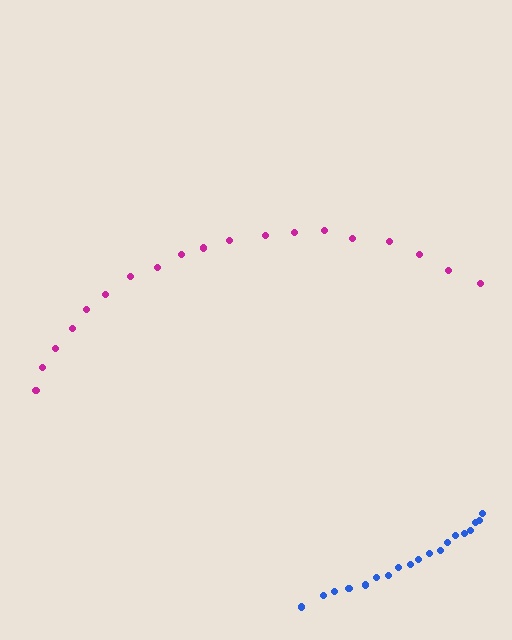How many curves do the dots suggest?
There are 2 distinct paths.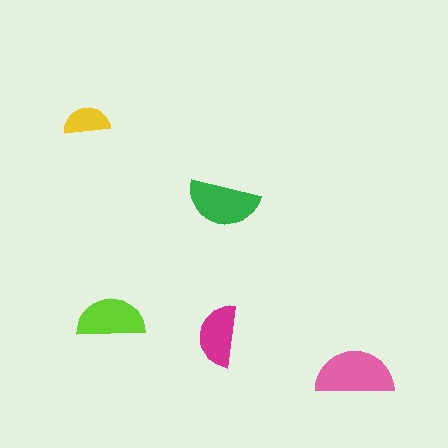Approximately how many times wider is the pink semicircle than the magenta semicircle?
About 1.5 times wider.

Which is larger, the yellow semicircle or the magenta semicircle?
The magenta one.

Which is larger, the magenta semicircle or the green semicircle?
The green one.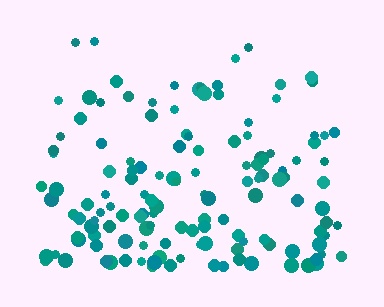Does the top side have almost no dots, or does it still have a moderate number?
Still a moderate number, just noticeably fewer than the bottom.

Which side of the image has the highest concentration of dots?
The bottom.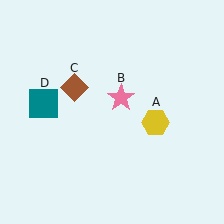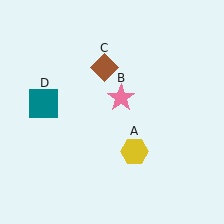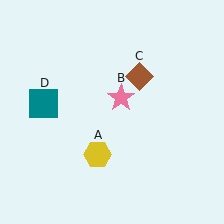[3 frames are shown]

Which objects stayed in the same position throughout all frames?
Pink star (object B) and teal square (object D) remained stationary.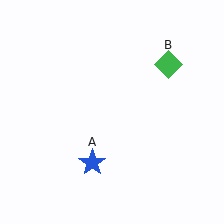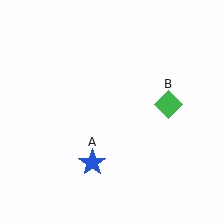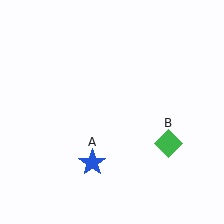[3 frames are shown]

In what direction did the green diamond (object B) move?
The green diamond (object B) moved down.